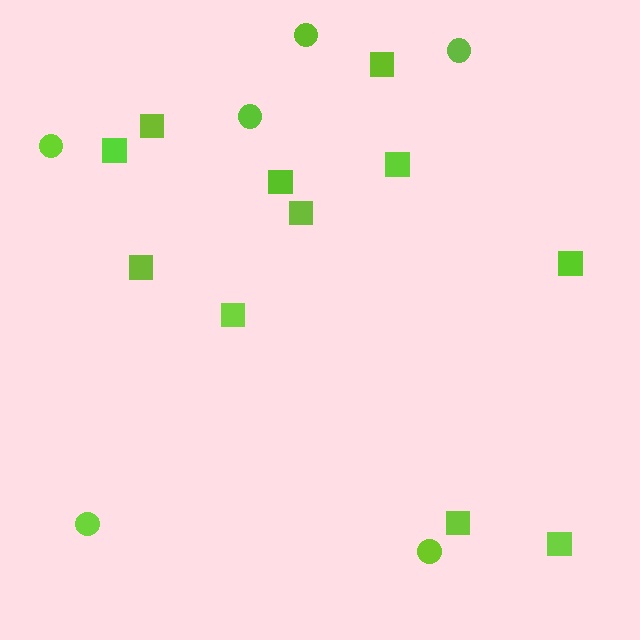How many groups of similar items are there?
There are 2 groups: one group of circles (6) and one group of squares (11).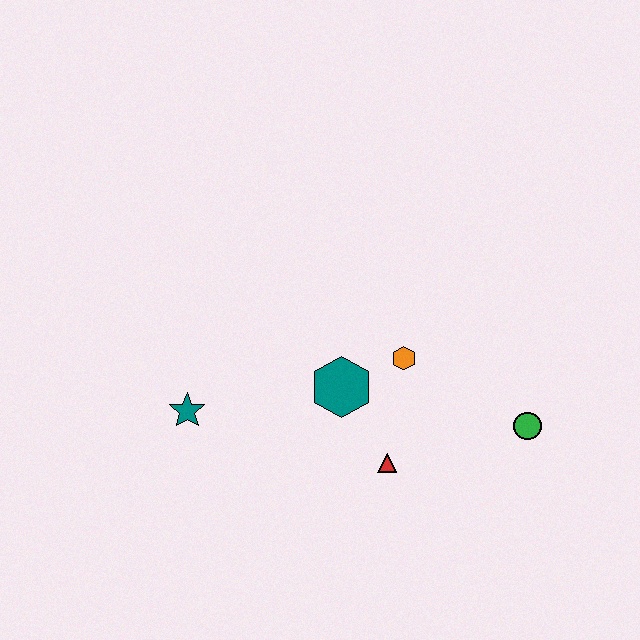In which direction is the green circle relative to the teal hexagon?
The green circle is to the right of the teal hexagon.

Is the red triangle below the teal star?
Yes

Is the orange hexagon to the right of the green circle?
No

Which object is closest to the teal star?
The teal hexagon is closest to the teal star.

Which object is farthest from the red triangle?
The teal star is farthest from the red triangle.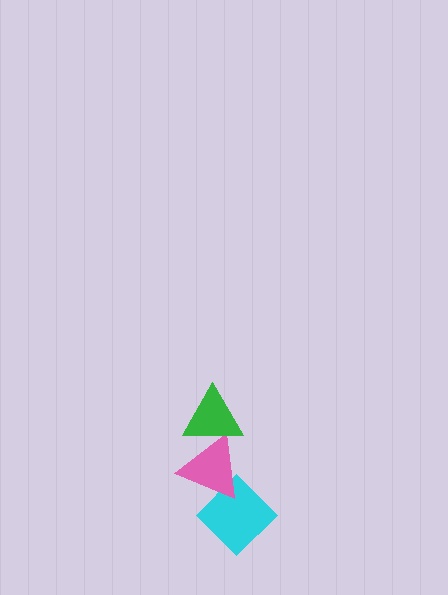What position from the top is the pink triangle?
The pink triangle is 2nd from the top.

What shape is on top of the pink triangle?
The green triangle is on top of the pink triangle.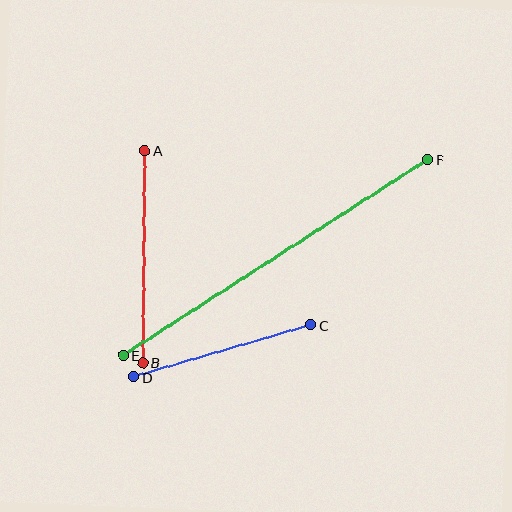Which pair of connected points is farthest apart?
Points E and F are farthest apart.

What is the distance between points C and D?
The distance is approximately 185 pixels.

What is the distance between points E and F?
The distance is approximately 362 pixels.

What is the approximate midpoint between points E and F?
The midpoint is at approximately (276, 257) pixels.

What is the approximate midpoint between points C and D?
The midpoint is at approximately (222, 351) pixels.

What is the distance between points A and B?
The distance is approximately 212 pixels.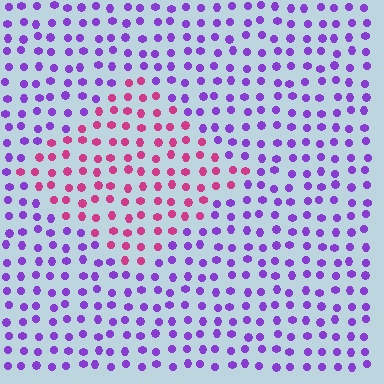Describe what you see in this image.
The image is filled with small purple elements in a uniform arrangement. A diamond-shaped region is visible where the elements are tinted to a slightly different hue, forming a subtle color boundary.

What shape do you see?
I see a diamond.